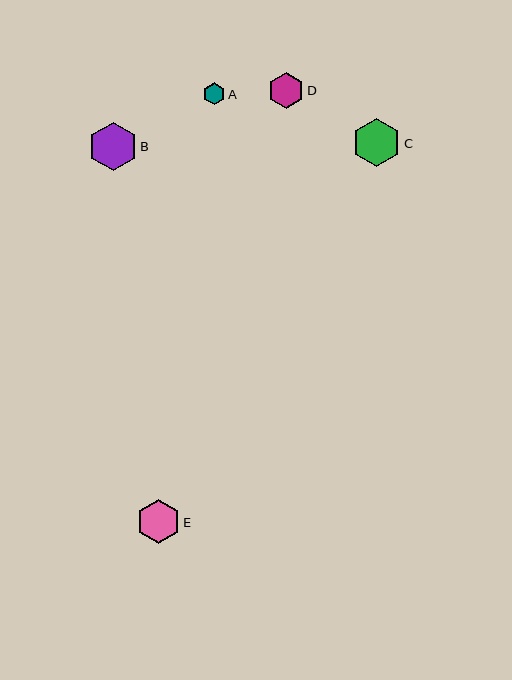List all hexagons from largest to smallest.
From largest to smallest: B, C, E, D, A.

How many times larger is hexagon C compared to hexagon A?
Hexagon C is approximately 2.2 times the size of hexagon A.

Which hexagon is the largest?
Hexagon B is the largest with a size of approximately 49 pixels.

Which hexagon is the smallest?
Hexagon A is the smallest with a size of approximately 22 pixels.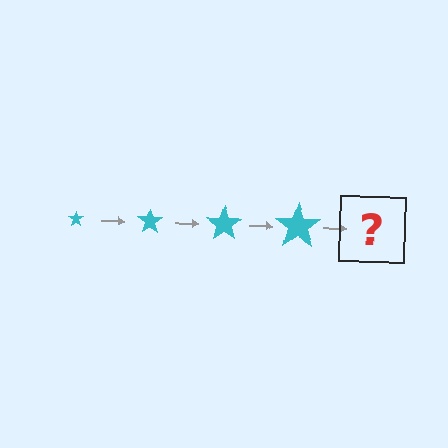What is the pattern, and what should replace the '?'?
The pattern is that the star gets progressively larger each step. The '?' should be a cyan star, larger than the previous one.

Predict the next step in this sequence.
The next step is a cyan star, larger than the previous one.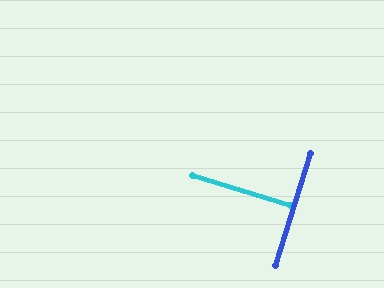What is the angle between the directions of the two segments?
Approximately 90 degrees.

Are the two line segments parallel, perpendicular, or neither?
Perpendicular — they meet at approximately 90°.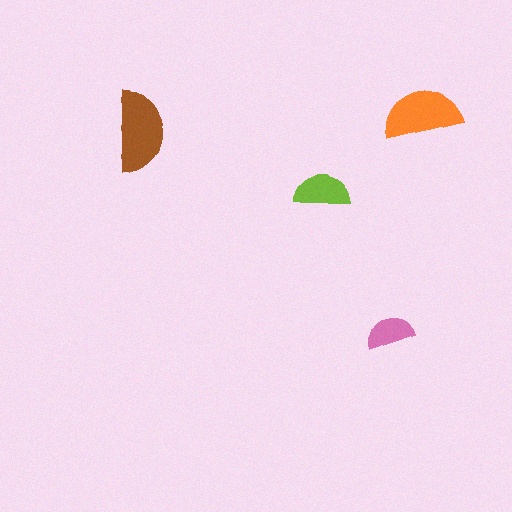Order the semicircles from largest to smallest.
the brown one, the orange one, the lime one, the pink one.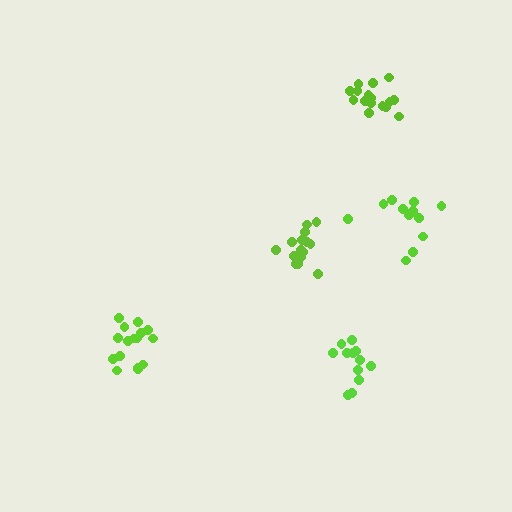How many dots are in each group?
Group 1: 13 dots, Group 2: 16 dots, Group 3: 18 dots, Group 4: 12 dots, Group 5: 16 dots (75 total).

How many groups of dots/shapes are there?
There are 5 groups.